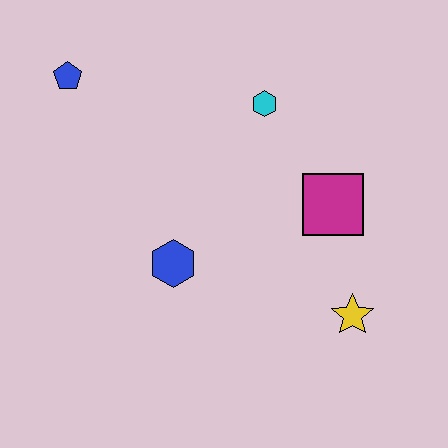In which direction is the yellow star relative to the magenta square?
The yellow star is below the magenta square.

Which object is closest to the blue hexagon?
The magenta square is closest to the blue hexagon.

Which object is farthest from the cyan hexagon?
The yellow star is farthest from the cyan hexagon.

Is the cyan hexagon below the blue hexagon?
No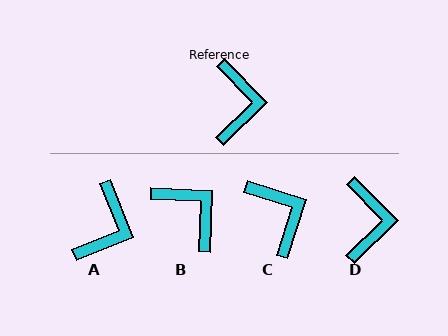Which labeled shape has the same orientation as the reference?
D.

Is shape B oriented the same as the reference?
No, it is off by about 43 degrees.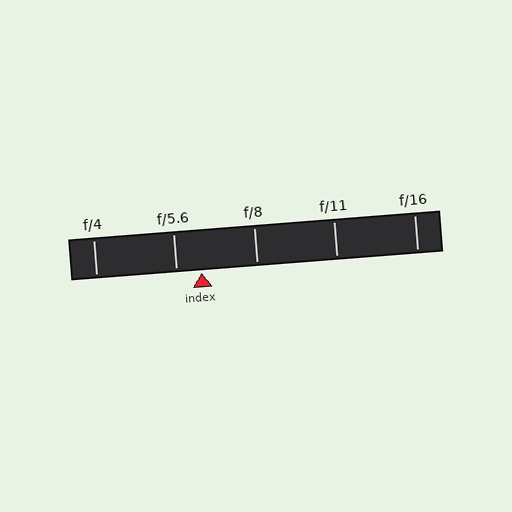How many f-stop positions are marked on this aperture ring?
There are 5 f-stop positions marked.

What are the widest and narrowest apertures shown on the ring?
The widest aperture shown is f/4 and the narrowest is f/16.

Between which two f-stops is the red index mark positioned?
The index mark is between f/5.6 and f/8.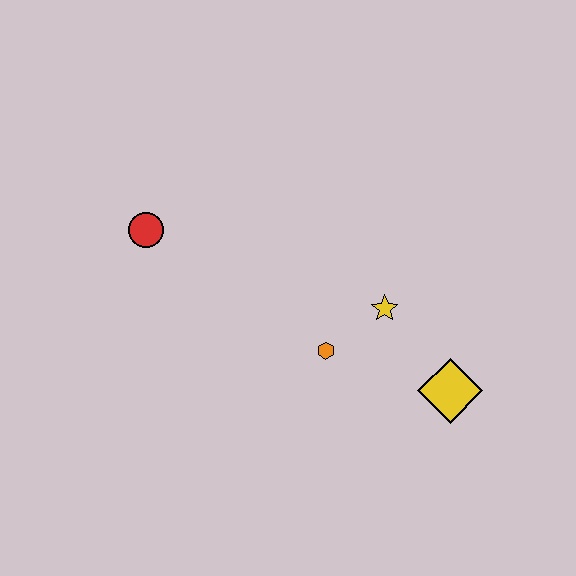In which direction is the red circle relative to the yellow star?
The red circle is to the left of the yellow star.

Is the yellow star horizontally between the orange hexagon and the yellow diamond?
Yes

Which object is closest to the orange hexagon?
The yellow star is closest to the orange hexagon.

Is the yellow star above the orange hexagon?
Yes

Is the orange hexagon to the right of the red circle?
Yes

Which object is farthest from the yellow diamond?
The red circle is farthest from the yellow diamond.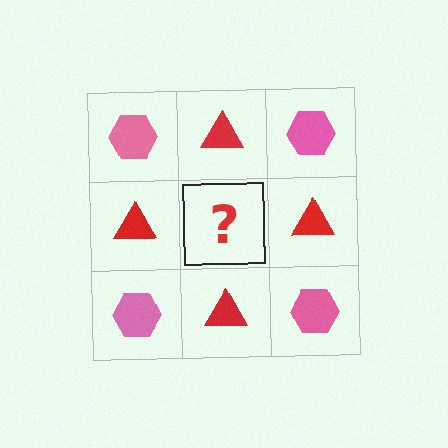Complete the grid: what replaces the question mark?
The question mark should be replaced with a pink hexagon.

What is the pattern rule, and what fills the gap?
The rule is that it alternates pink hexagon and red triangle in a checkerboard pattern. The gap should be filled with a pink hexagon.